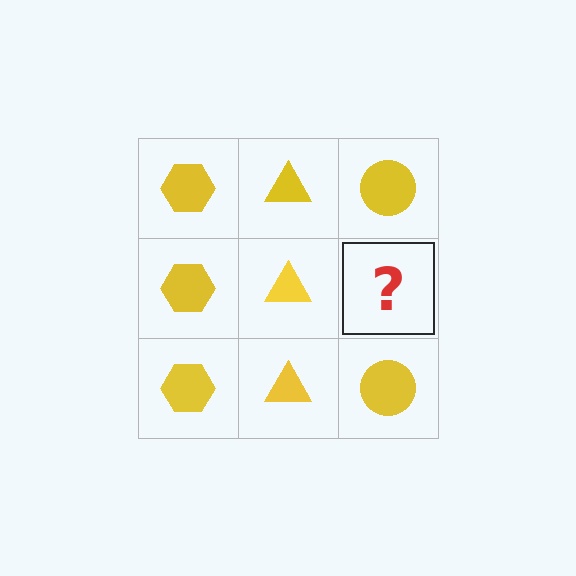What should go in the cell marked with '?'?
The missing cell should contain a yellow circle.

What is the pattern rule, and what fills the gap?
The rule is that each column has a consistent shape. The gap should be filled with a yellow circle.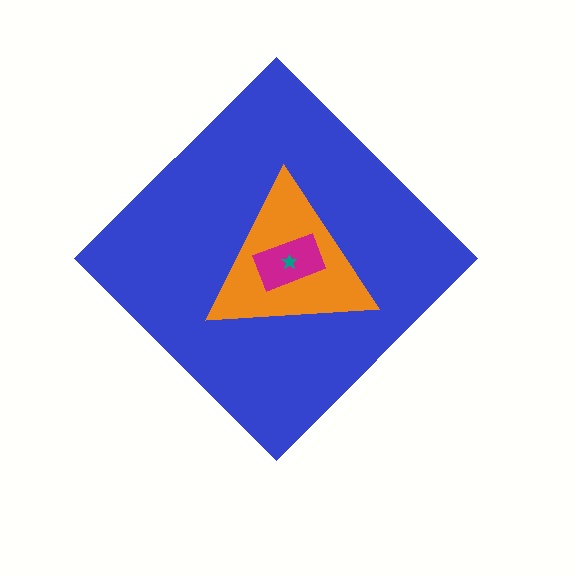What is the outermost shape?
The blue diamond.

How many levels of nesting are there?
4.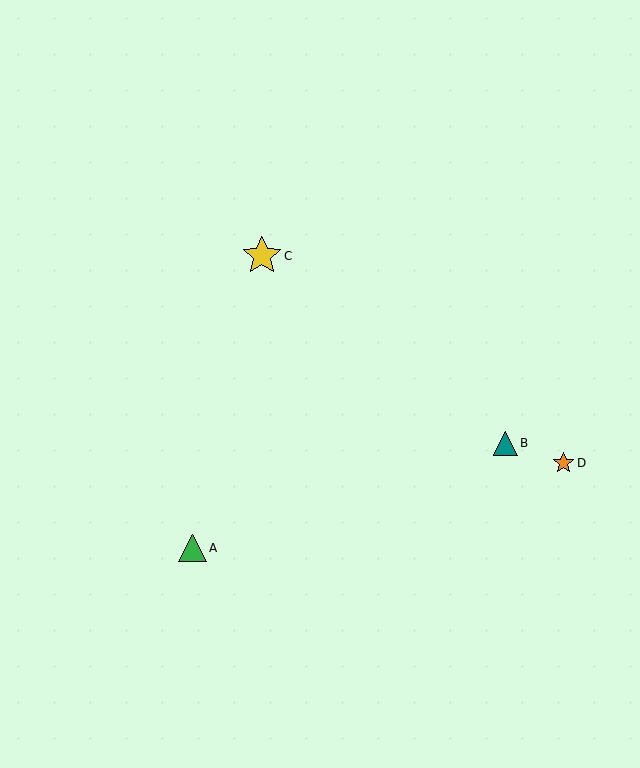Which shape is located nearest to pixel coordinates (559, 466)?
The orange star (labeled D) at (563, 463) is nearest to that location.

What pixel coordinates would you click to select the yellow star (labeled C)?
Click at (262, 256) to select the yellow star C.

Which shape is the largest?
The yellow star (labeled C) is the largest.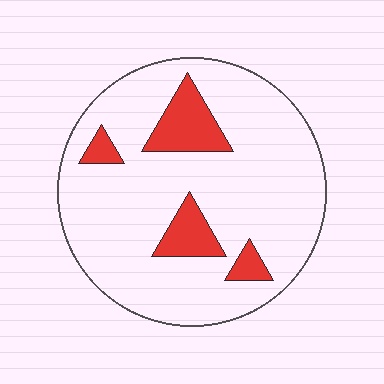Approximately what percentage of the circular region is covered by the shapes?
Approximately 15%.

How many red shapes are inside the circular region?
4.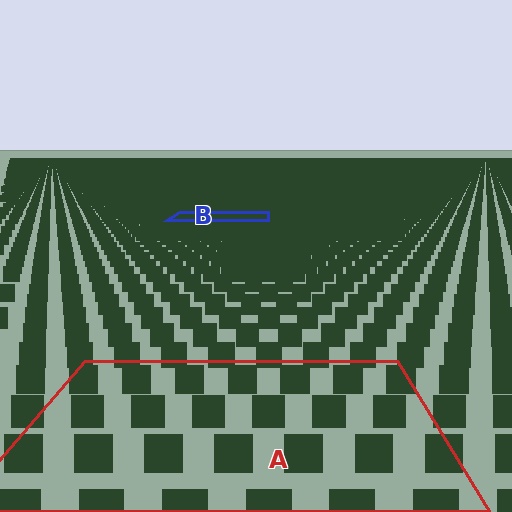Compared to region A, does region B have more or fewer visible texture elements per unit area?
Region B has more texture elements per unit area — they are packed more densely because it is farther away.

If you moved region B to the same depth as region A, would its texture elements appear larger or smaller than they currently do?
They would appear larger. At a closer depth, the same texture elements are projected at a bigger on-screen size.